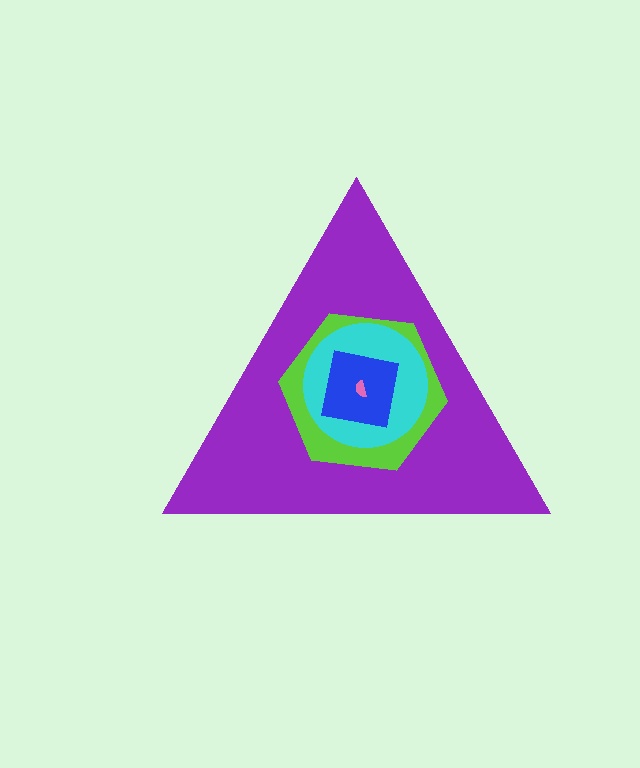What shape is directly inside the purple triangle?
The lime hexagon.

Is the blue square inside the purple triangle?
Yes.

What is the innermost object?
The pink semicircle.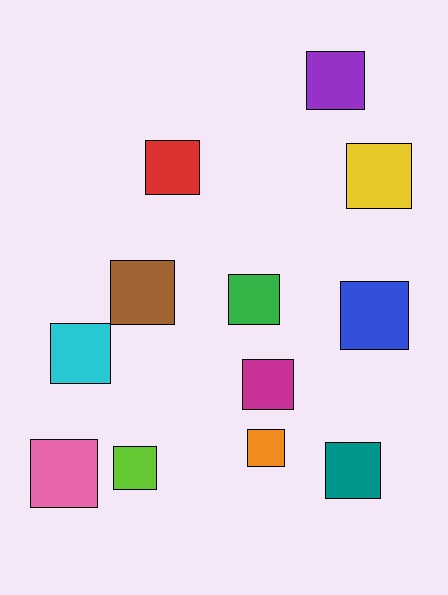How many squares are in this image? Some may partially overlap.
There are 12 squares.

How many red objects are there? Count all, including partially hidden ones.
There is 1 red object.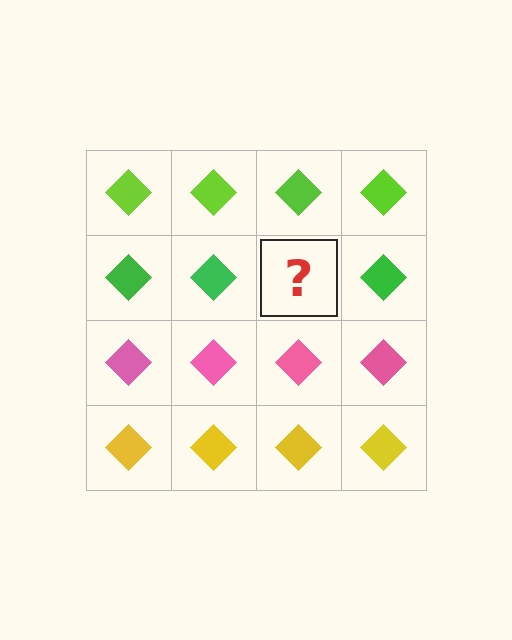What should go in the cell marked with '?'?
The missing cell should contain a green diamond.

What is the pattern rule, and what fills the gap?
The rule is that each row has a consistent color. The gap should be filled with a green diamond.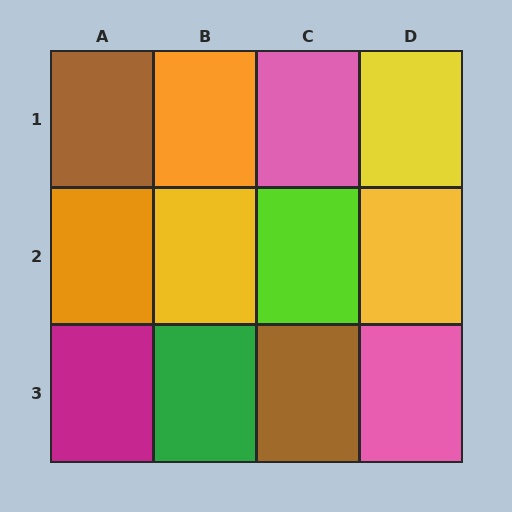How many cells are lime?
1 cell is lime.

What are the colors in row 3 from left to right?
Magenta, green, brown, pink.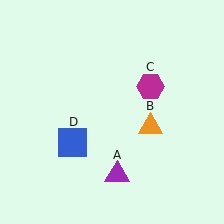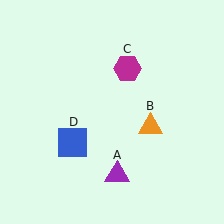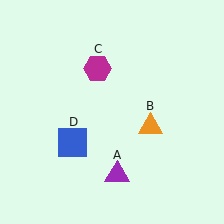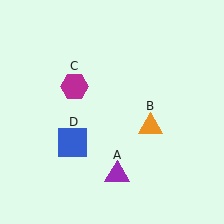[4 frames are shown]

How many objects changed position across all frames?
1 object changed position: magenta hexagon (object C).